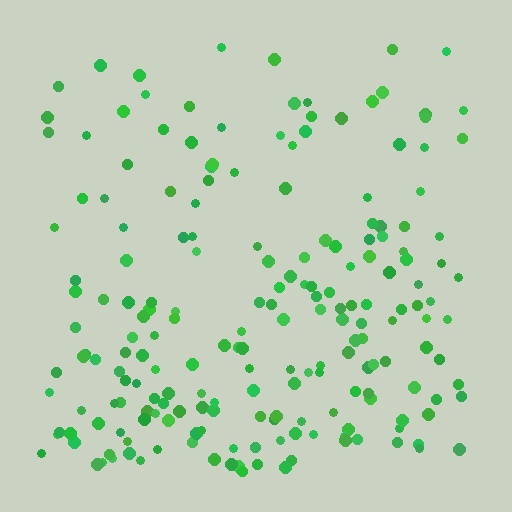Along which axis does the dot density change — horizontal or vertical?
Vertical.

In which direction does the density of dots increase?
From top to bottom, with the bottom side densest.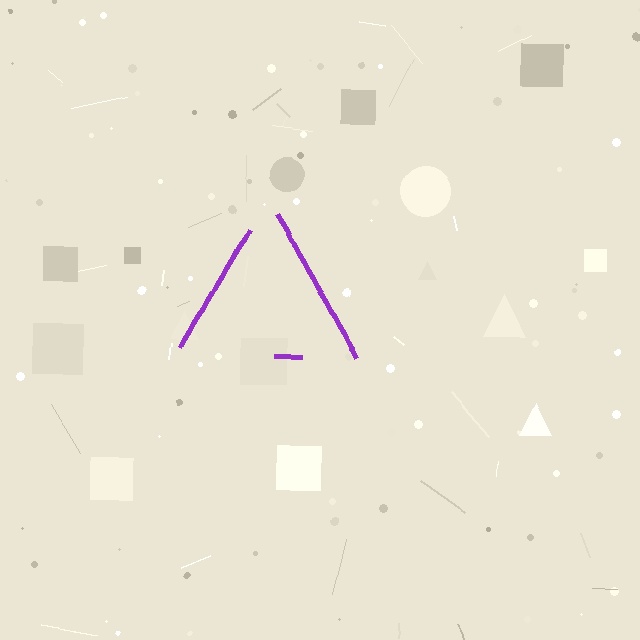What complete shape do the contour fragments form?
The contour fragments form a triangle.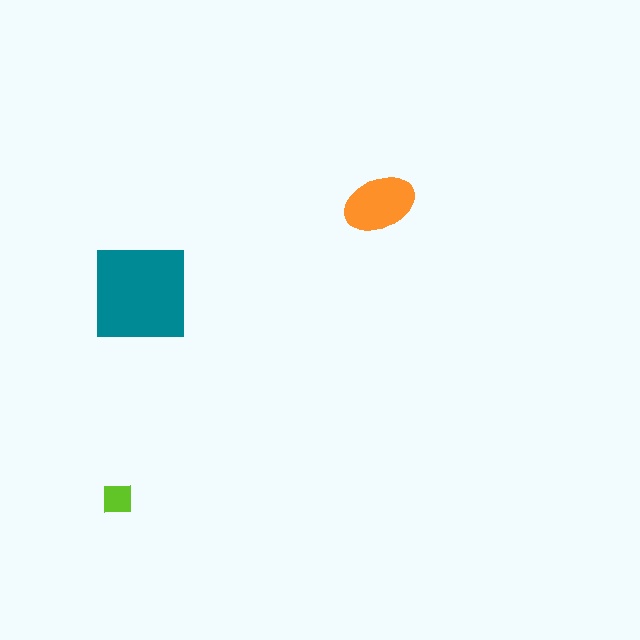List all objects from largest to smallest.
The teal square, the orange ellipse, the lime square.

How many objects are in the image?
There are 3 objects in the image.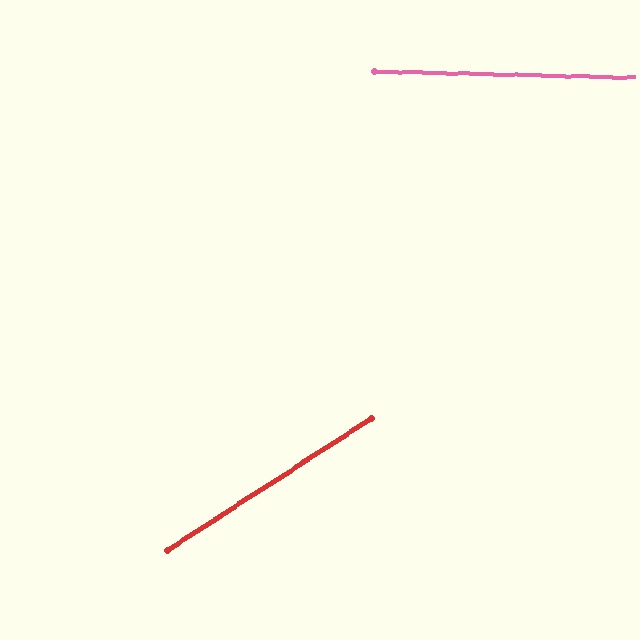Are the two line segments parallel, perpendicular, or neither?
Neither parallel nor perpendicular — they differ by about 34°.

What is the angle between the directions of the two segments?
Approximately 34 degrees.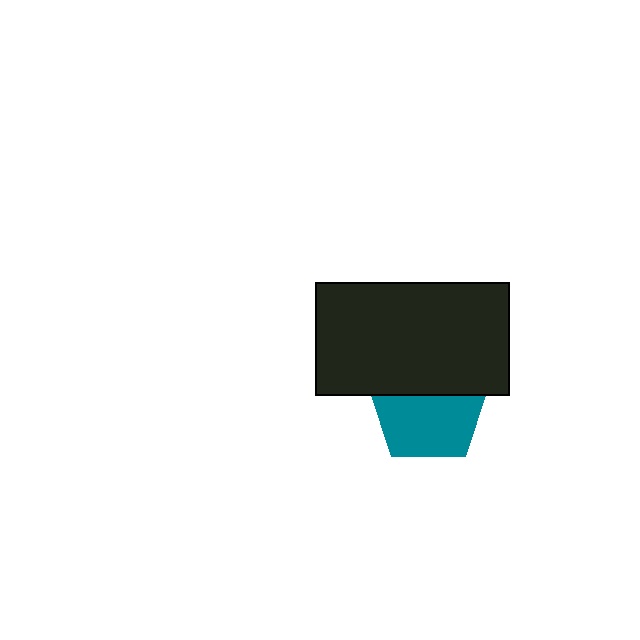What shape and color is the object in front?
The object in front is a black rectangle.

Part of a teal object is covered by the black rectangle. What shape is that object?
It is a pentagon.